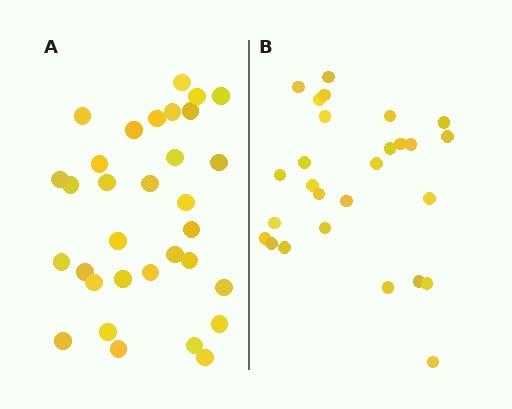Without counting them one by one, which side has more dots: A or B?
Region A (the left region) has more dots.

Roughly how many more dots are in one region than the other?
Region A has about 5 more dots than region B.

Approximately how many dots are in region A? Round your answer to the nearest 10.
About 30 dots. (The exact count is 32, which rounds to 30.)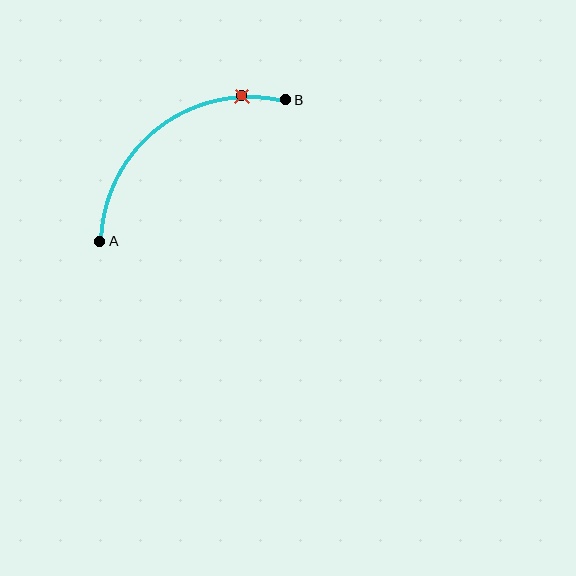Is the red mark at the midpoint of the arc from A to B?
No. The red mark lies on the arc but is closer to endpoint B. The arc midpoint would be at the point on the curve equidistant along the arc from both A and B.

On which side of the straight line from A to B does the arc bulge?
The arc bulges above and to the left of the straight line connecting A and B.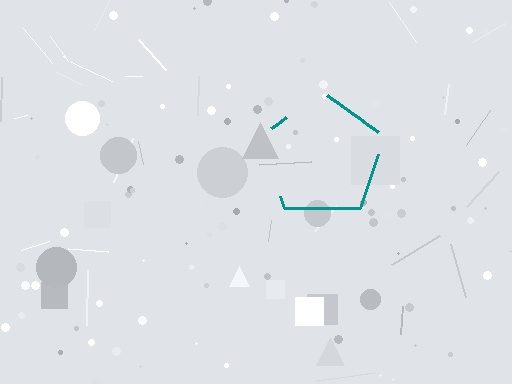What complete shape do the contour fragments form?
The contour fragments form a pentagon.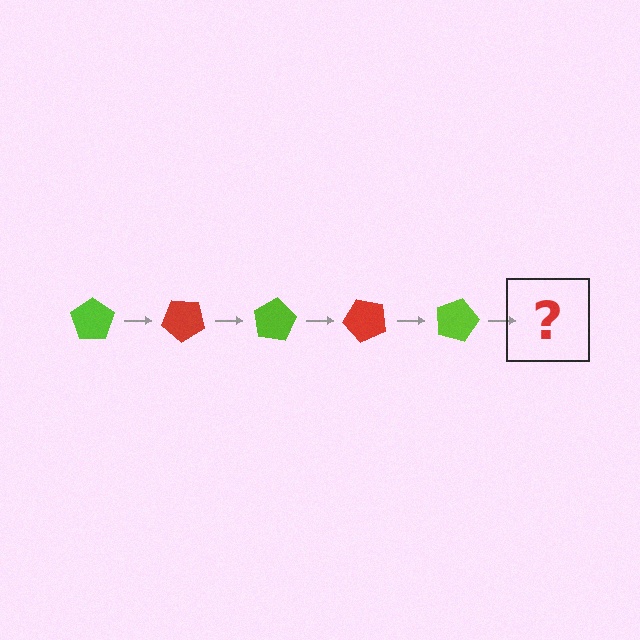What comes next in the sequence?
The next element should be a red pentagon, rotated 200 degrees from the start.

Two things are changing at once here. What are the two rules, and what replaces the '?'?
The two rules are that it rotates 40 degrees each step and the color cycles through lime and red. The '?' should be a red pentagon, rotated 200 degrees from the start.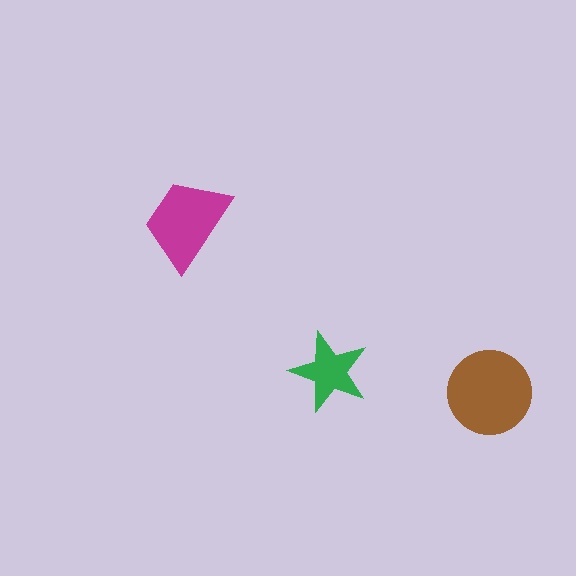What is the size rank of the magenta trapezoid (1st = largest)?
2nd.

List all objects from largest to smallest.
The brown circle, the magenta trapezoid, the green star.